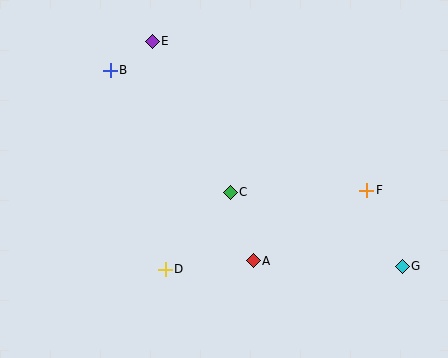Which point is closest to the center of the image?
Point C at (230, 192) is closest to the center.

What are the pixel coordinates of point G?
Point G is at (402, 267).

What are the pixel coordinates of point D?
Point D is at (165, 269).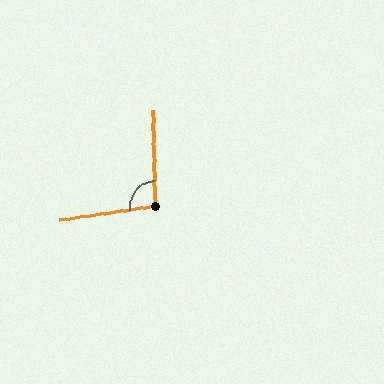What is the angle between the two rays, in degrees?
Approximately 97 degrees.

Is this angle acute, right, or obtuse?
It is obtuse.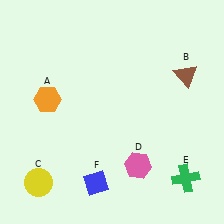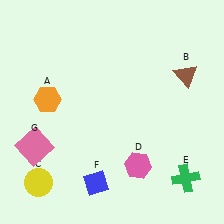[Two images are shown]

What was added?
A pink square (G) was added in Image 2.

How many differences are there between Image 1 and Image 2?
There is 1 difference between the two images.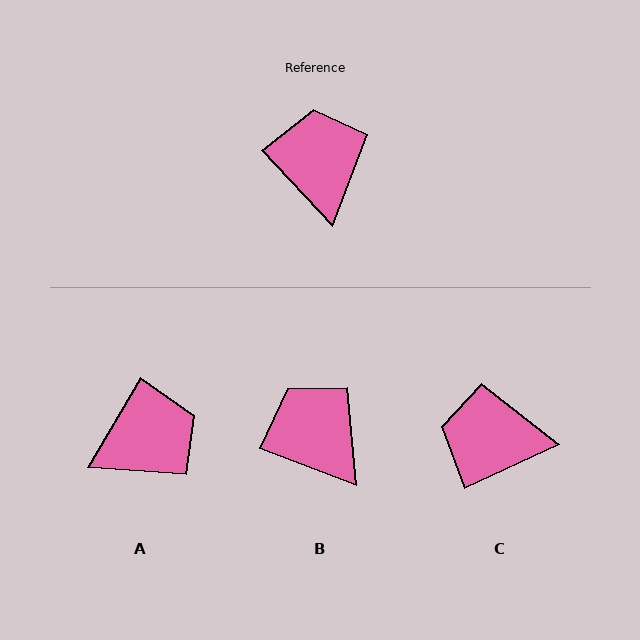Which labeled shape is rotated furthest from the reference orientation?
A, about 73 degrees away.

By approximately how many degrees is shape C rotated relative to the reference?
Approximately 72 degrees counter-clockwise.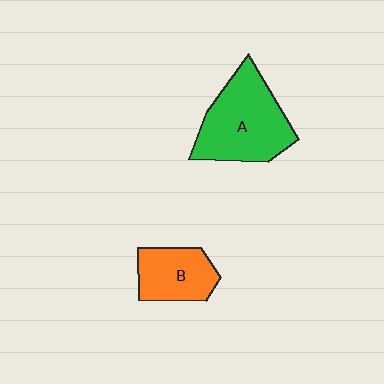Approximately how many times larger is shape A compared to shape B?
Approximately 1.7 times.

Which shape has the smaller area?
Shape B (orange).